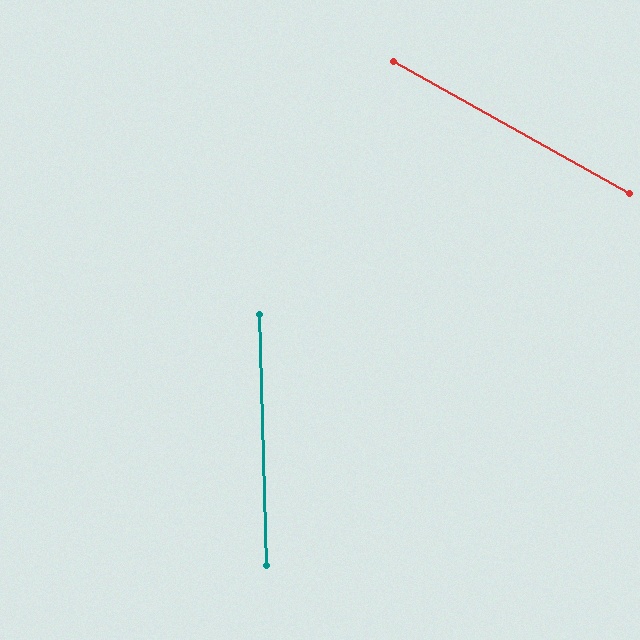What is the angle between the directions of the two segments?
Approximately 59 degrees.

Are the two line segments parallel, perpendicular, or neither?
Neither parallel nor perpendicular — they differ by about 59°.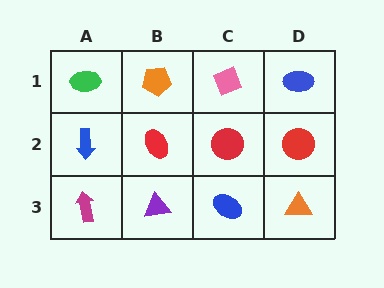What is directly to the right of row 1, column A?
An orange pentagon.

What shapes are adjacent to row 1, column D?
A red circle (row 2, column D), a pink diamond (row 1, column C).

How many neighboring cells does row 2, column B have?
4.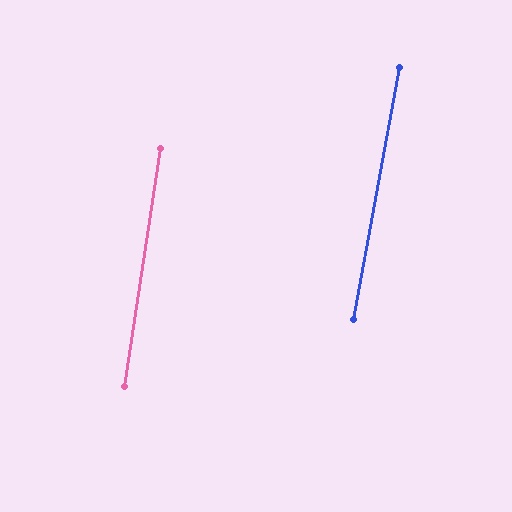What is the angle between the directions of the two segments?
Approximately 2 degrees.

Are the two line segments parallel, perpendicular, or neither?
Parallel — their directions differ by only 1.8°.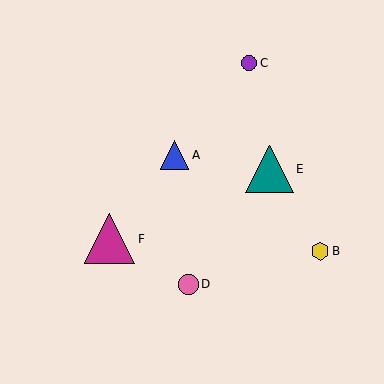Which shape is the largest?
The magenta triangle (labeled F) is the largest.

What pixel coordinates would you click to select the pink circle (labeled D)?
Click at (188, 284) to select the pink circle D.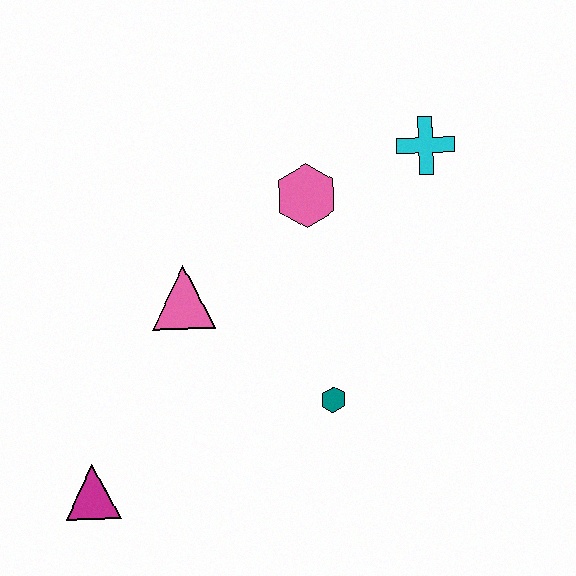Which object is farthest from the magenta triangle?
The cyan cross is farthest from the magenta triangle.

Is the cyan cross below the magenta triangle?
No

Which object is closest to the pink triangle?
The pink hexagon is closest to the pink triangle.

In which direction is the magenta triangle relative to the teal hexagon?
The magenta triangle is to the left of the teal hexagon.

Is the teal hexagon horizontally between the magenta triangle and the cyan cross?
Yes